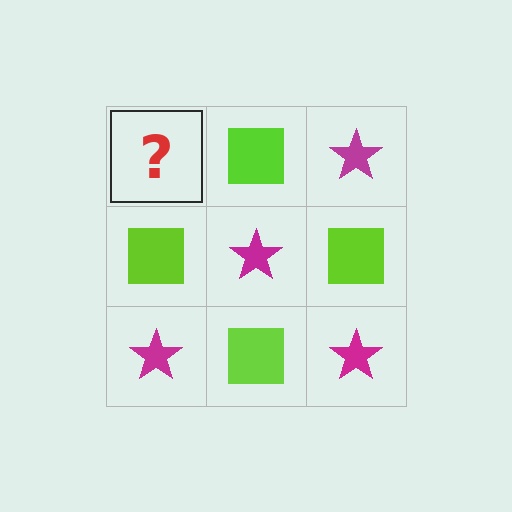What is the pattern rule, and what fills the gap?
The rule is that it alternates magenta star and lime square in a checkerboard pattern. The gap should be filled with a magenta star.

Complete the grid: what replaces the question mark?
The question mark should be replaced with a magenta star.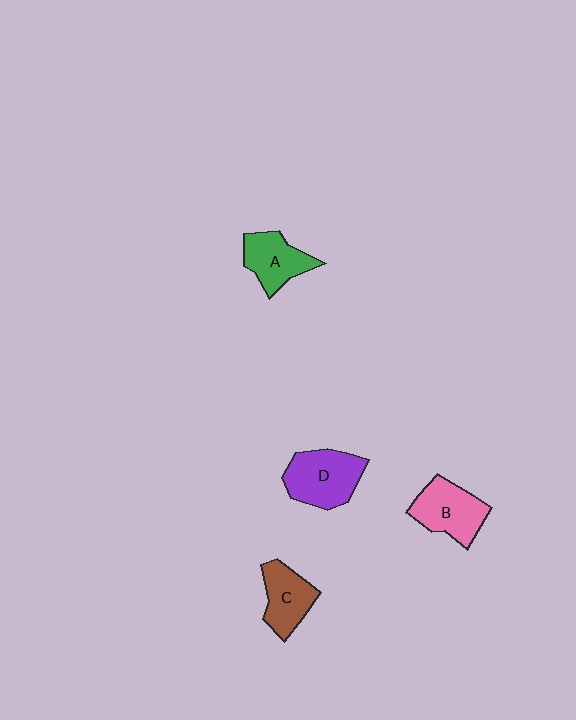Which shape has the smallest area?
Shape A (green).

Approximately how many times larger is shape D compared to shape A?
Approximately 1.3 times.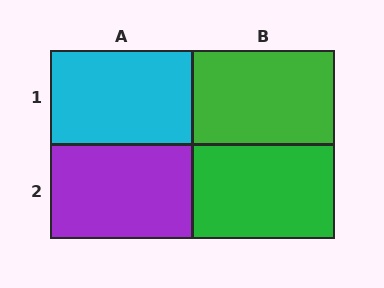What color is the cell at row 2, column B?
Green.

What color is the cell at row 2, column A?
Purple.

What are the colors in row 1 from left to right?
Cyan, green.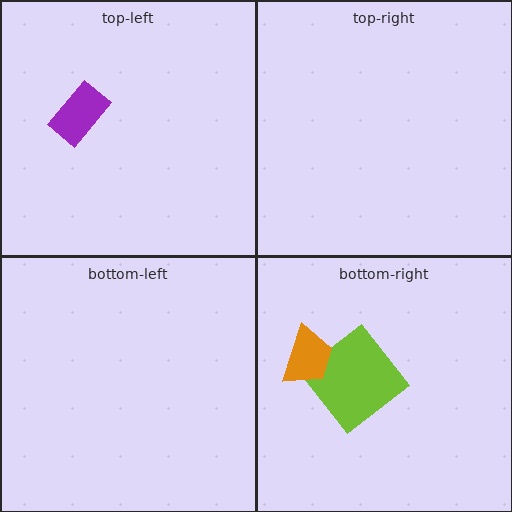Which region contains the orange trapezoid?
The bottom-right region.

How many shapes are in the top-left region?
1.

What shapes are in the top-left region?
The purple rectangle.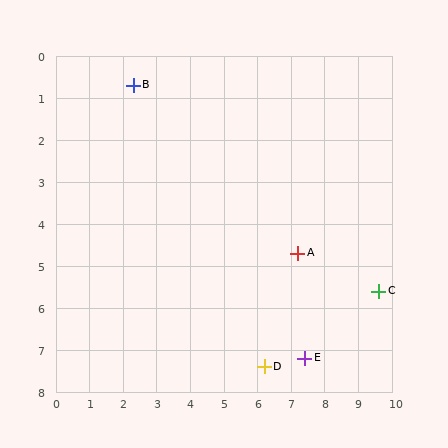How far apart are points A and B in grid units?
Points A and B are about 6.3 grid units apart.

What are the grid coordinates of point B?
Point B is at approximately (2.3, 0.7).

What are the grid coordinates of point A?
Point A is at approximately (7.2, 4.7).